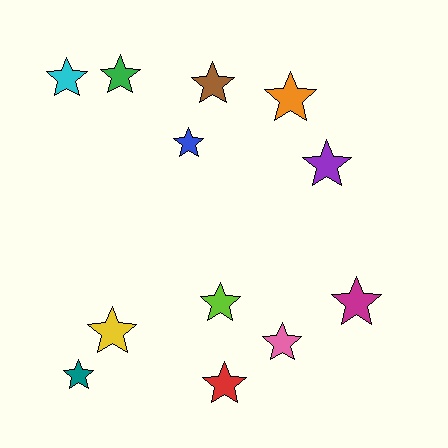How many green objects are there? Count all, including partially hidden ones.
There is 1 green object.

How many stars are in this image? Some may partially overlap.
There are 12 stars.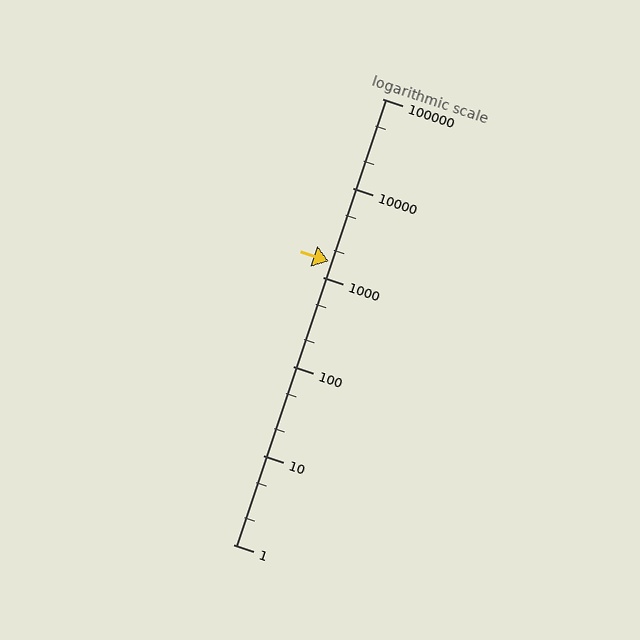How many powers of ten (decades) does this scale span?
The scale spans 5 decades, from 1 to 100000.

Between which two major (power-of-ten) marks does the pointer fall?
The pointer is between 1000 and 10000.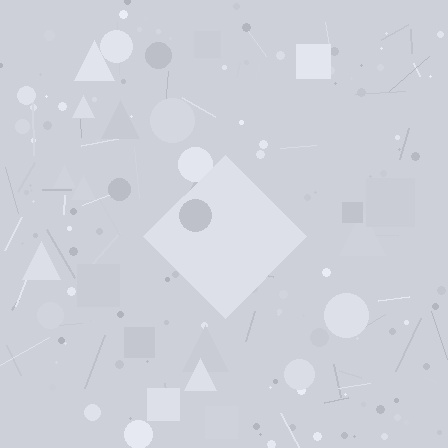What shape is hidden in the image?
A diamond is hidden in the image.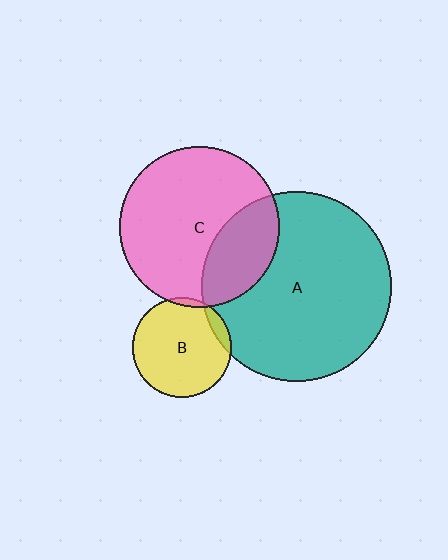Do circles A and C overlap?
Yes.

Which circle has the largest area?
Circle A (teal).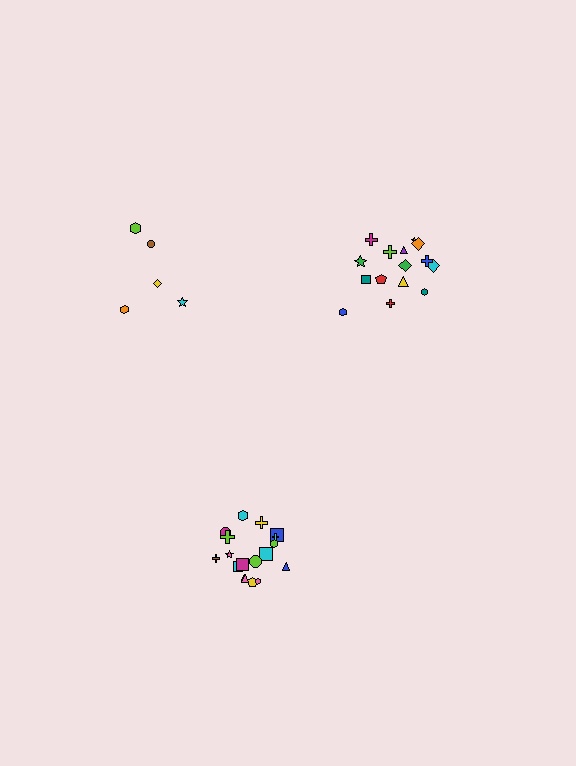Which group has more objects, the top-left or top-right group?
The top-right group.